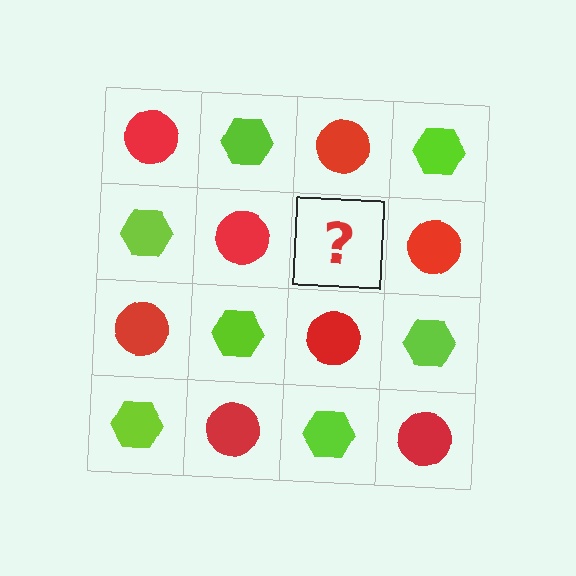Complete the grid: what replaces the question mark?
The question mark should be replaced with a lime hexagon.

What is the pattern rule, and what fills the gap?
The rule is that it alternates red circle and lime hexagon in a checkerboard pattern. The gap should be filled with a lime hexagon.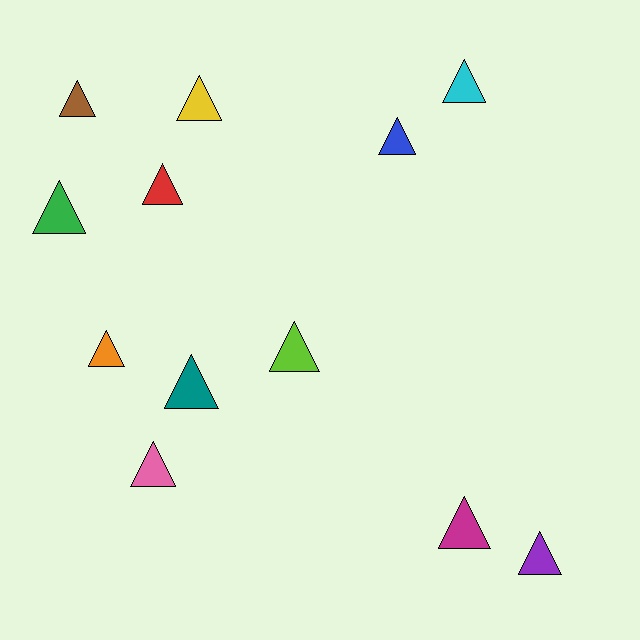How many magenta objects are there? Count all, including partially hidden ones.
There is 1 magenta object.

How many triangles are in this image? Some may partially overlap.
There are 12 triangles.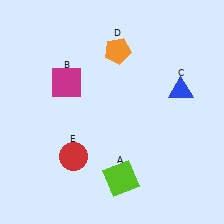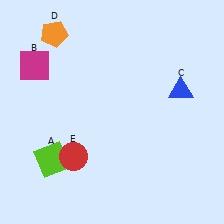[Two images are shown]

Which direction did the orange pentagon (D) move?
The orange pentagon (D) moved left.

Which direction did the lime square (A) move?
The lime square (A) moved left.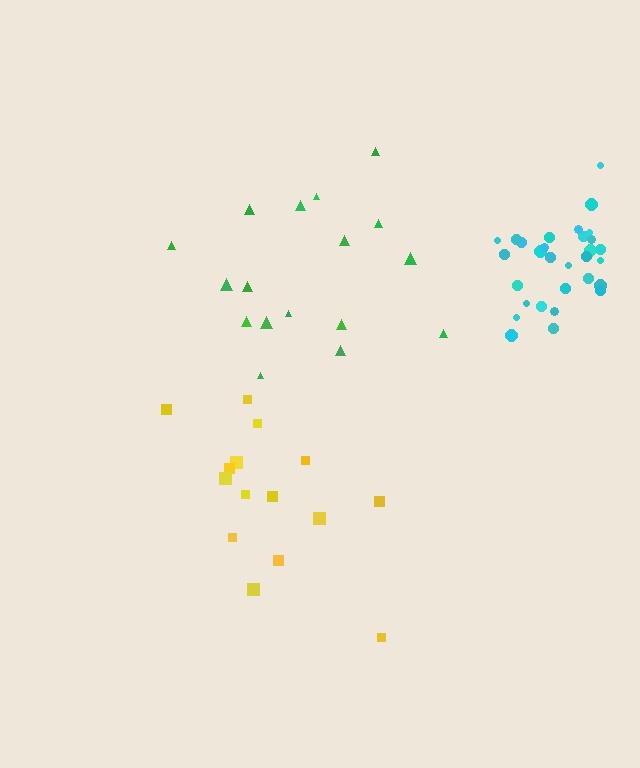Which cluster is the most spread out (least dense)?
Yellow.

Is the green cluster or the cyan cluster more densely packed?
Cyan.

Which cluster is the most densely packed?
Cyan.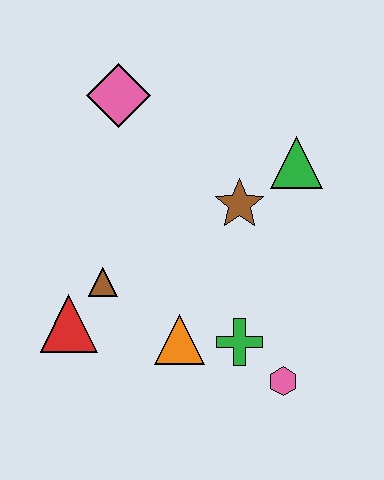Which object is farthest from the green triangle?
The red triangle is farthest from the green triangle.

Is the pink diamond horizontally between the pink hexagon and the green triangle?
No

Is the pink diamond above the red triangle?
Yes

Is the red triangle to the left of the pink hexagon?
Yes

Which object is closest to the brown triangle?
The red triangle is closest to the brown triangle.